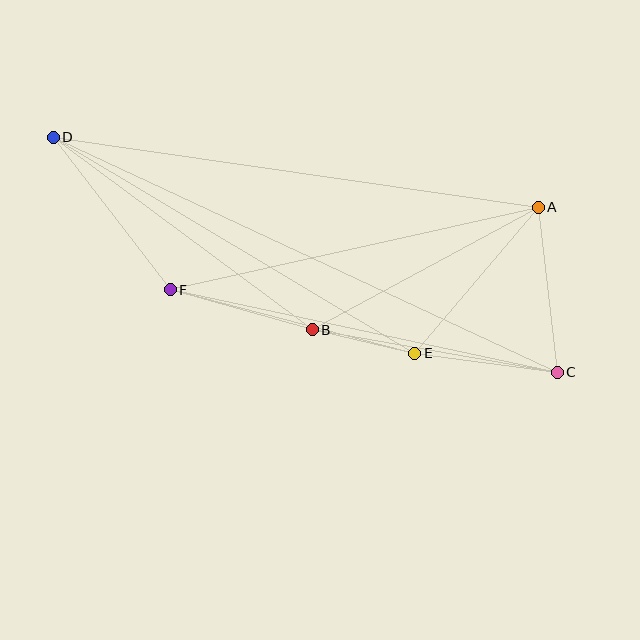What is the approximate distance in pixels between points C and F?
The distance between C and F is approximately 396 pixels.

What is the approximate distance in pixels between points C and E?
The distance between C and E is approximately 144 pixels.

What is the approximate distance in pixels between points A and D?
The distance between A and D is approximately 490 pixels.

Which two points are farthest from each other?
Points C and D are farthest from each other.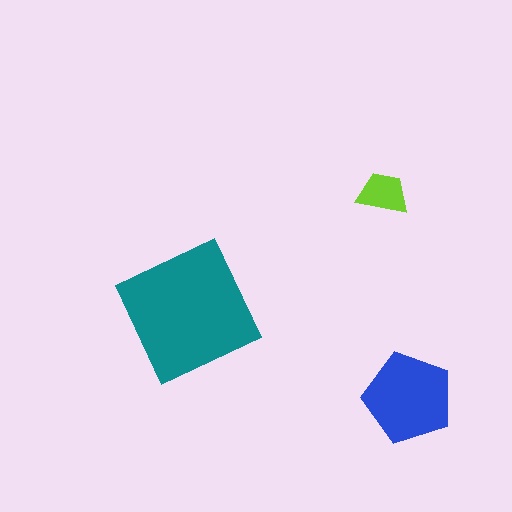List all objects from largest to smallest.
The teal square, the blue pentagon, the lime trapezoid.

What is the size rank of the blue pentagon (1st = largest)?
2nd.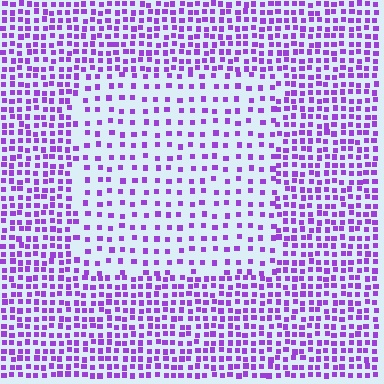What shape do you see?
I see a rectangle.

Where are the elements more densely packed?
The elements are more densely packed outside the rectangle boundary.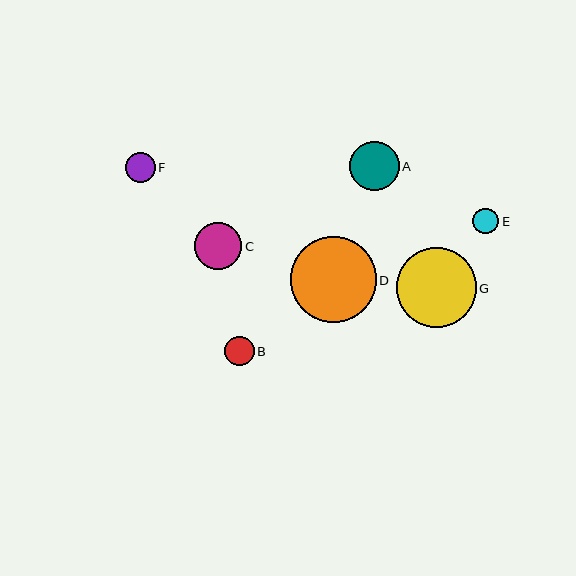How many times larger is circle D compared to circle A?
Circle D is approximately 1.7 times the size of circle A.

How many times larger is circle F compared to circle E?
Circle F is approximately 1.2 times the size of circle E.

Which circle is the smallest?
Circle E is the smallest with a size of approximately 26 pixels.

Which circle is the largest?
Circle D is the largest with a size of approximately 86 pixels.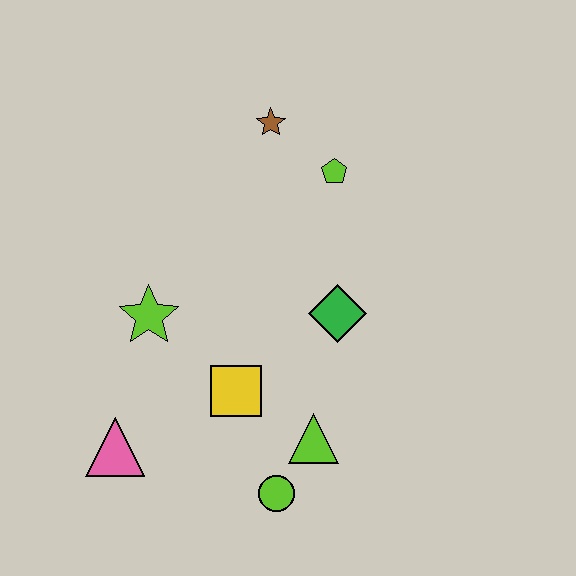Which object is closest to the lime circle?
The lime triangle is closest to the lime circle.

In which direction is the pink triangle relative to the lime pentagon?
The pink triangle is below the lime pentagon.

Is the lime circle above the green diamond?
No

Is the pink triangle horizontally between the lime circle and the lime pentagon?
No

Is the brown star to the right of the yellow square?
Yes